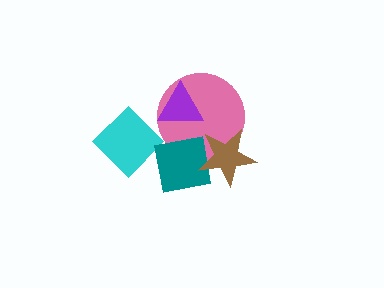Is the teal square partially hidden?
Yes, it is partially covered by another shape.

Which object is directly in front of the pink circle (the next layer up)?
The purple triangle is directly in front of the pink circle.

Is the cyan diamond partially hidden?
Yes, it is partially covered by another shape.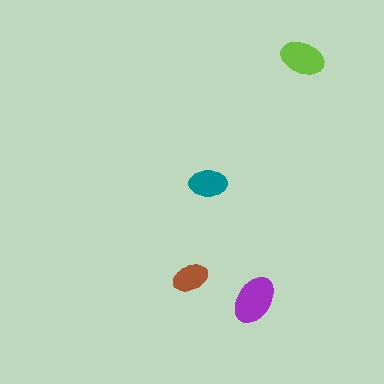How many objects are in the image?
There are 4 objects in the image.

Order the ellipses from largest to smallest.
the purple one, the lime one, the teal one, the brown one.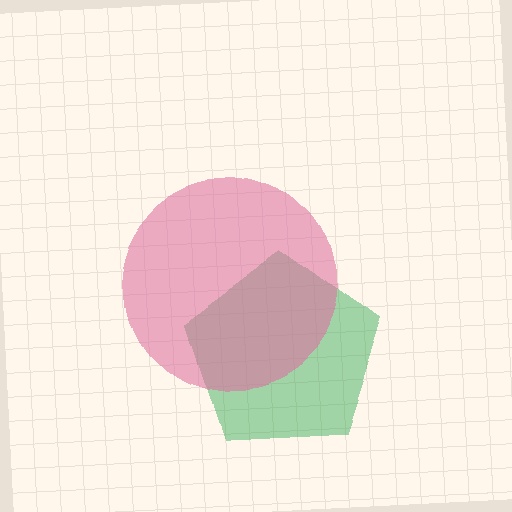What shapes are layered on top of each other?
The layered shapes are: a green pentagon, a pink circle.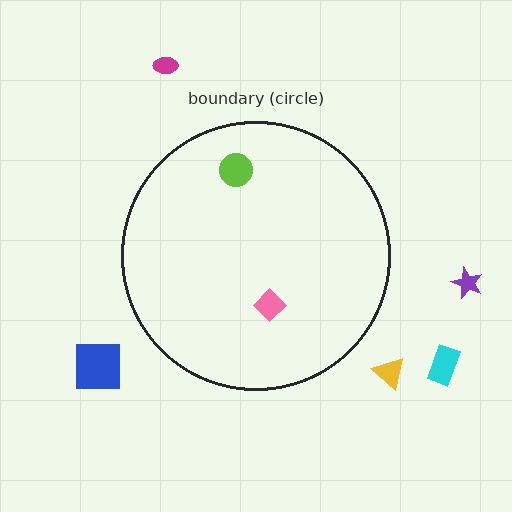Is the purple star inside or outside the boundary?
Outside.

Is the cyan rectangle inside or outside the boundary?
Outside.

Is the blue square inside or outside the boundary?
Outside.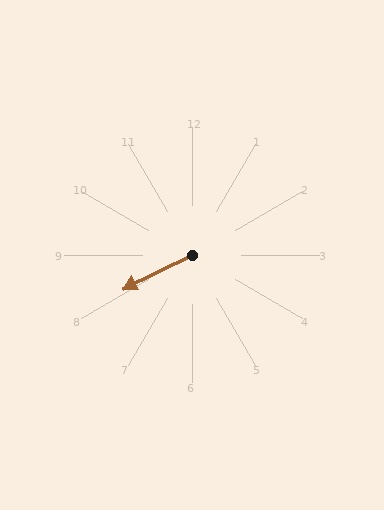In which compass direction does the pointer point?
Southwest.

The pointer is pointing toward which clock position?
Roughly 8 o'clock.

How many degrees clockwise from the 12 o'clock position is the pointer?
Approximately 244 degrees.